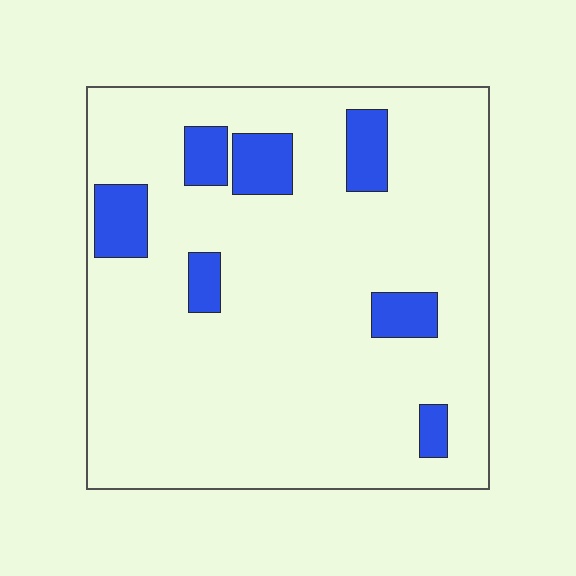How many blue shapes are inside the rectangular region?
7.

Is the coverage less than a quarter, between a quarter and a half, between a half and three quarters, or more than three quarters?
Less than a quarter.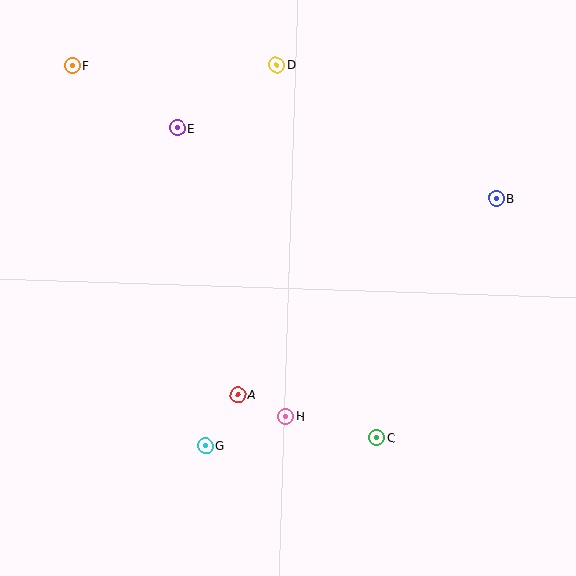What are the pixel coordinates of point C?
Point C is at (377, 438).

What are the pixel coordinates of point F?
Point F is at (72, 66).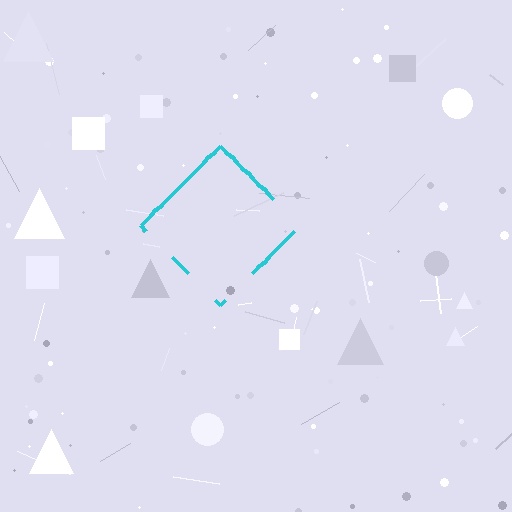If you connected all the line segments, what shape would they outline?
They would outline a diamond.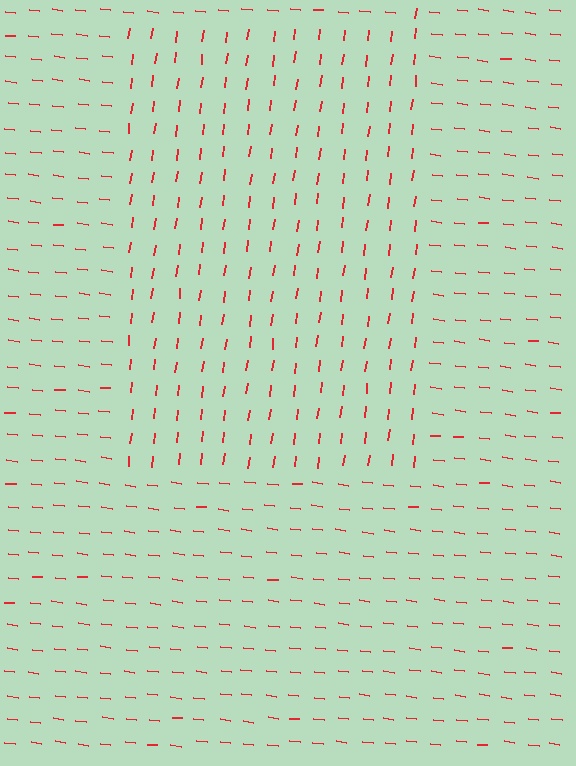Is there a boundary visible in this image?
Yes, there is a texture boundary formed by a change in line orientation.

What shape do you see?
I see a rectangle.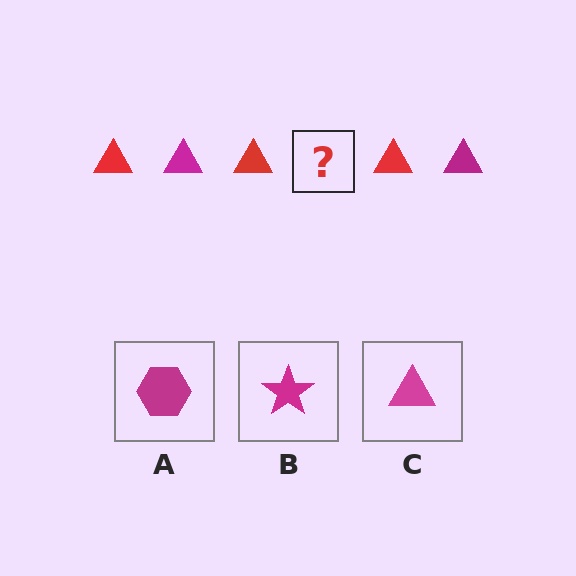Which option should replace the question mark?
Option C.